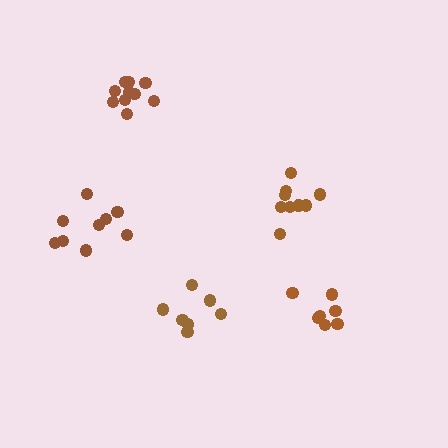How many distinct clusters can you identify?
There are 5 distinct clusters.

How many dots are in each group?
Group 1: 9 dots, Group 2: 9 dots, Group 3: 10 dots, Group 4: 7 dots, Group 5: 7 dots (42 total).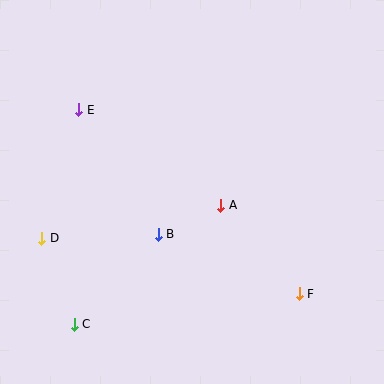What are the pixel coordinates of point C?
Point C is at (74, 324).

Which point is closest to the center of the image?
Point A at (221, 205) is closest to the center.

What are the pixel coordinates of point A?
Point A is at (221, 205).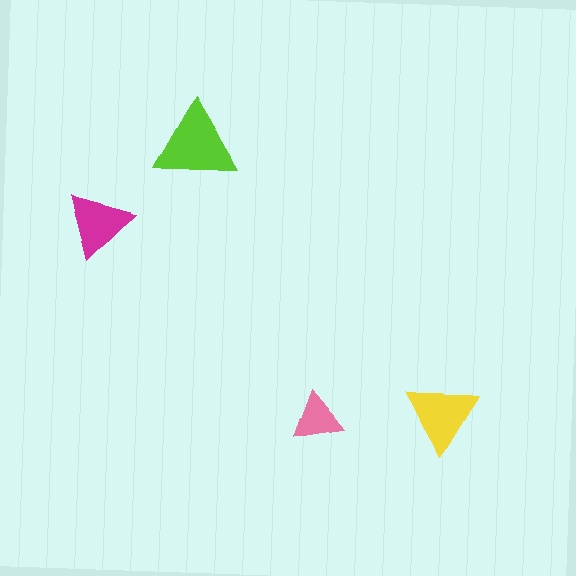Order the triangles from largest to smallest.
the lime one, the yellow one, the magenta one, the pink one.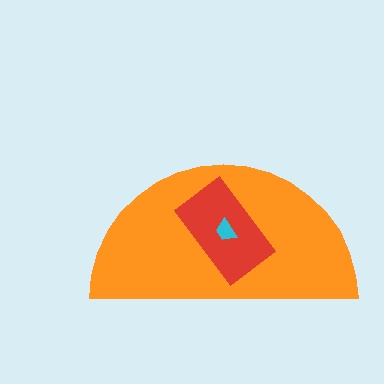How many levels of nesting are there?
3.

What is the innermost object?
The cyan trapezoid.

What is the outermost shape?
The orange semicircle.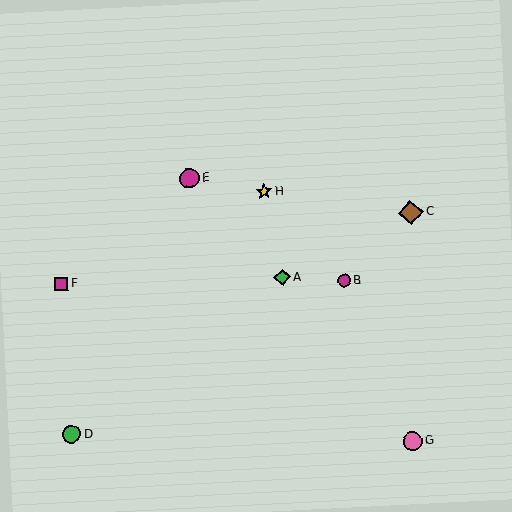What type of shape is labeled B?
Shape B is a magenta circle.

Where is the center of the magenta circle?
The center of the magenta circle is at (190, 178).